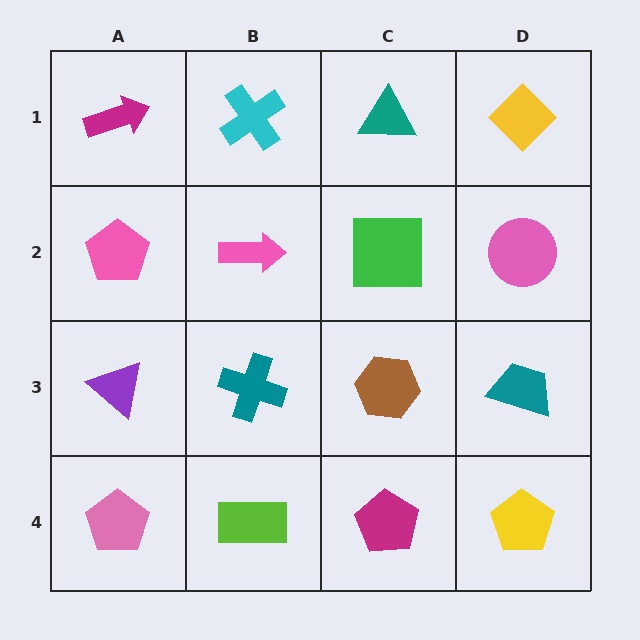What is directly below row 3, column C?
A magenta pentagon.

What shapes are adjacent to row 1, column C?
A green square (row 2, column C), a cyan cross (row 1, column B), a yellow diamond (row 1, column D).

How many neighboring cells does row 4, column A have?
2.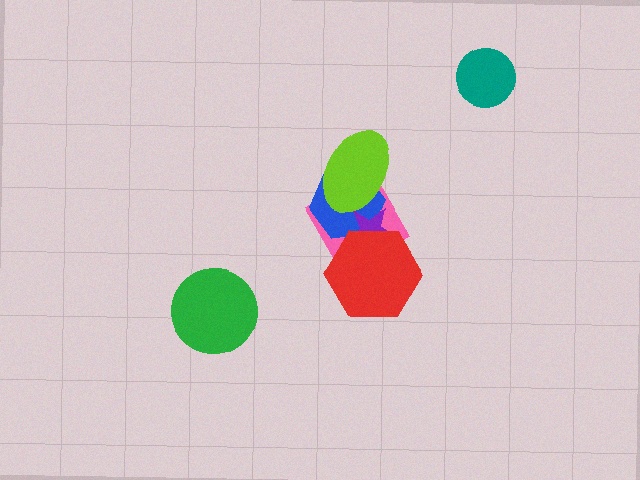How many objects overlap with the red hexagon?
3 objects overlap with the red hexagon.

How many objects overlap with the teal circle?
0 objects overlap with the teal circle.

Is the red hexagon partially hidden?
No, no other shape covers it.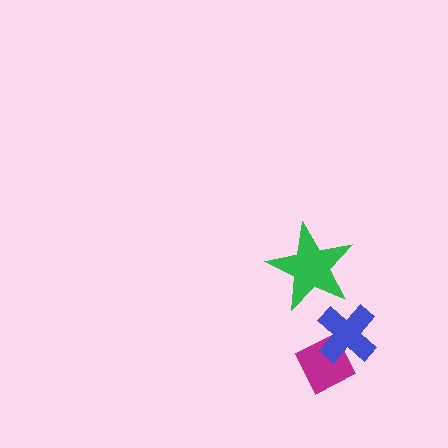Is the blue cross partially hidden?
No, no other shape covers it.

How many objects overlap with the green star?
0 objects overlap with the green star.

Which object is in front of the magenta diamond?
The blue cross is in front of the magenta diamond.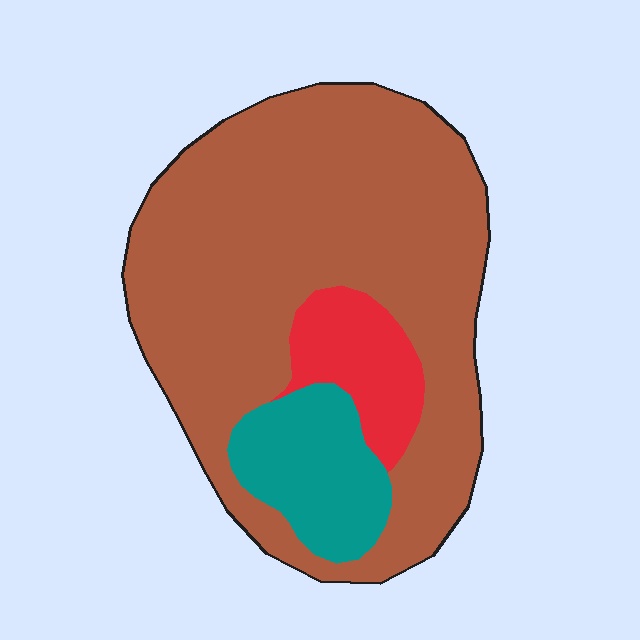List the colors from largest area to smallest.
From largest to smallest: brown, teal, red.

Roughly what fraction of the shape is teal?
Teal takes up about one eighth (1/8) of the shape.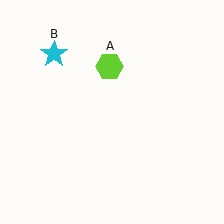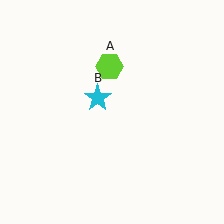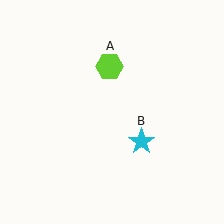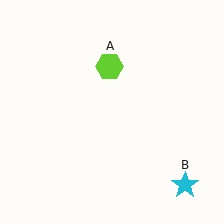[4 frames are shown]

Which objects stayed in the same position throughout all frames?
Lime hexagon (object A) remained stationary.